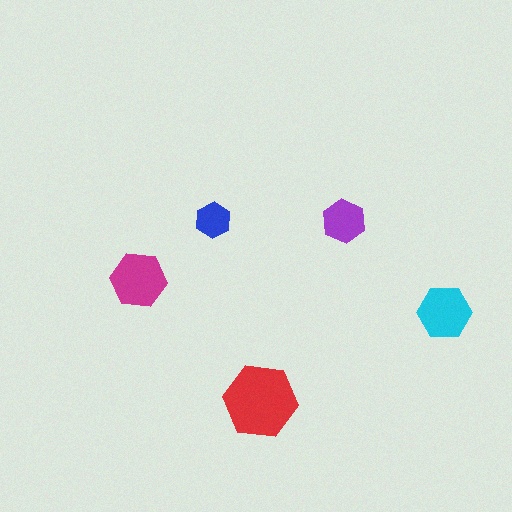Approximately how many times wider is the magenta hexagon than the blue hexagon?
About 1.5 times wider.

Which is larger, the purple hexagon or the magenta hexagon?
The magenta one.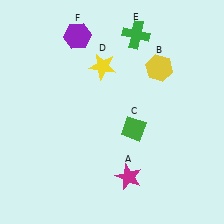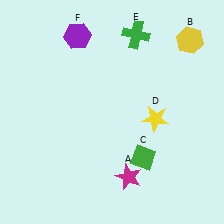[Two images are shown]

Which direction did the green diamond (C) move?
The green diamond (C) moved down.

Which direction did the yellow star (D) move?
The yellow star (D) moved right.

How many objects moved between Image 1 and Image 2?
3 objects moved between the two images.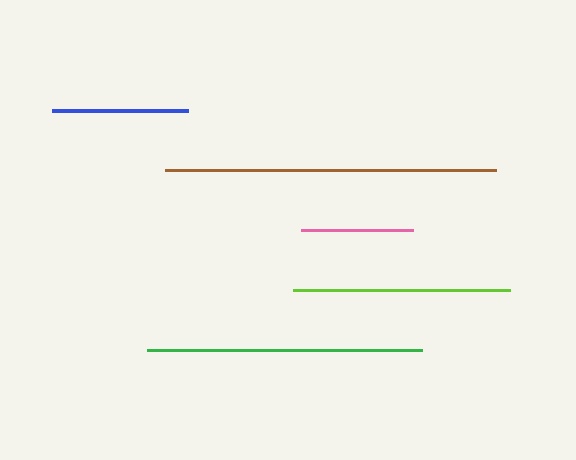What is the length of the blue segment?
The blue segment is approximately 136 pixels long.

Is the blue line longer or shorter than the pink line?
The blue line is longer than the pink line.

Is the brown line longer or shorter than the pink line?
The brown line is longer than the pink line.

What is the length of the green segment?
The green segment is approximately 276 pixels long.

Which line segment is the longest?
The brown line is the longest at approximately 330 pixels.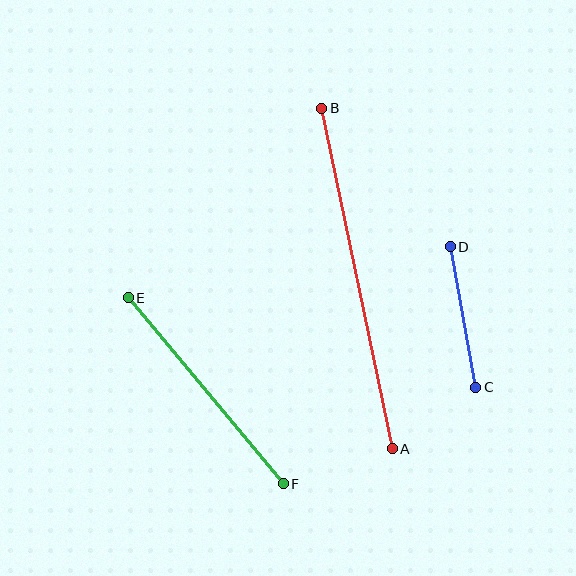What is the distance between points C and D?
The distance is approximately 143 pixels.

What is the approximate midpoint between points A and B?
The midpoint is at approximately (357, 279) pixels.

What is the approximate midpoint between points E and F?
The midpoint is at approximately (206, 391) pixels.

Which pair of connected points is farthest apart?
Points A and B are farthest apart.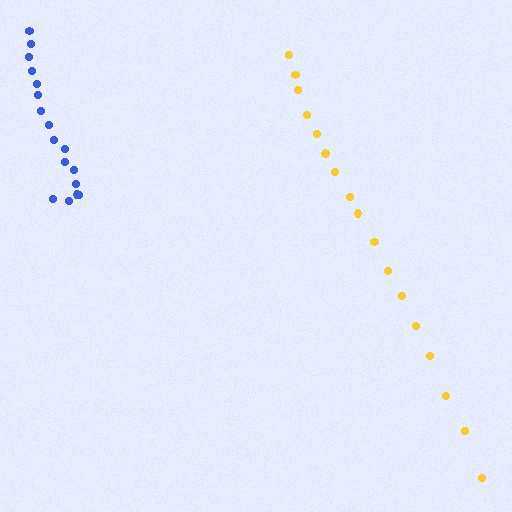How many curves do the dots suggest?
There are 2 distinct paths.